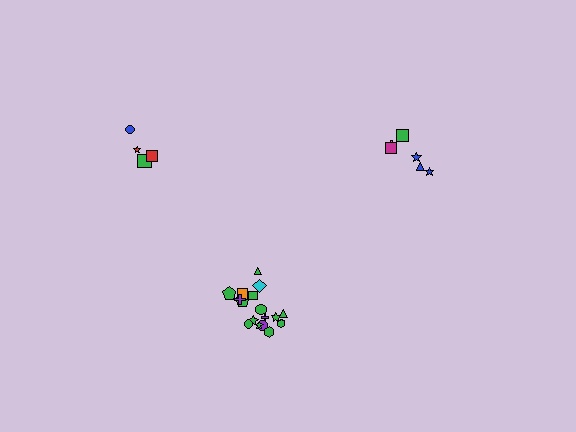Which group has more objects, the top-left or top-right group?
The top-right group.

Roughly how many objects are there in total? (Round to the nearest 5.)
Roughly 30 objects in total.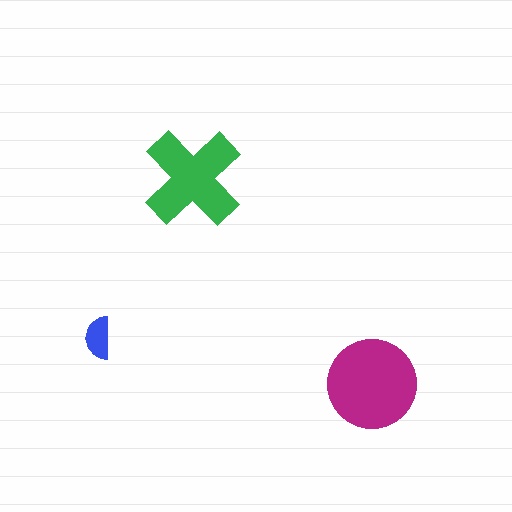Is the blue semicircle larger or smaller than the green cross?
Smaller.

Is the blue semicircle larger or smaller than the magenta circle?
Smaller.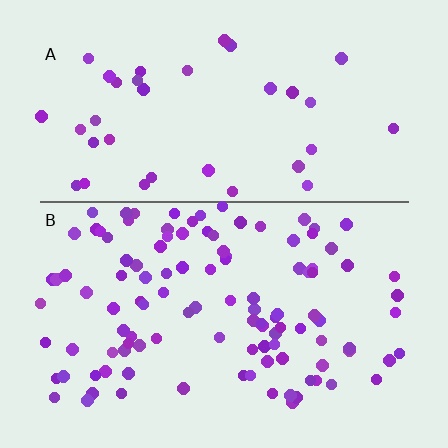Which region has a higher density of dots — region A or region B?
B (the bottom).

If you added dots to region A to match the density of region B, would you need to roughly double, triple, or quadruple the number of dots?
Approximately triple.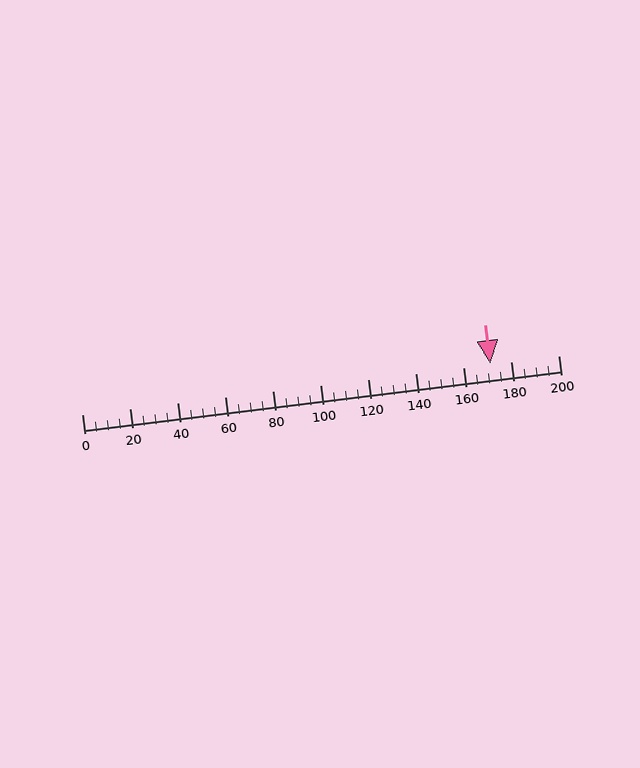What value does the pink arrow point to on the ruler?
The pink arrow points to approximately 172.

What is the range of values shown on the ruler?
The ruler shows values from 0 to 200.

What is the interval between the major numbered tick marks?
The major tick marks are spaced 20 units apart.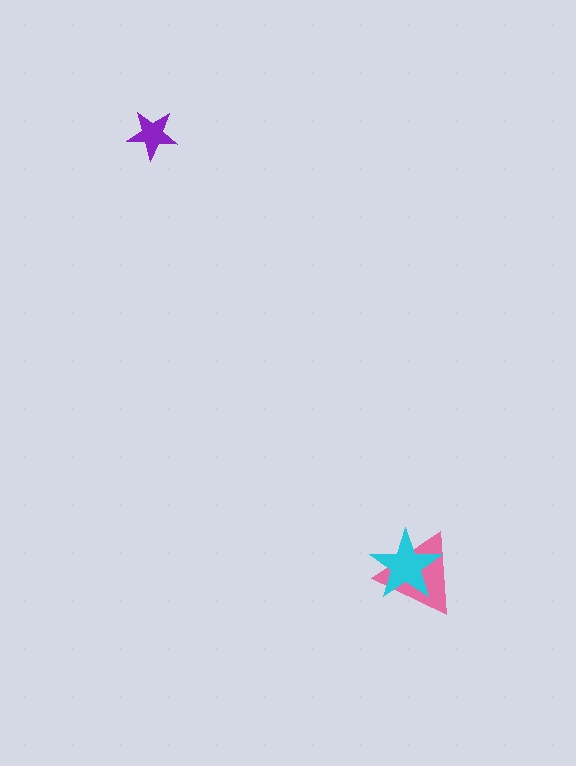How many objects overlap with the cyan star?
1 object overlaps with the cyan star.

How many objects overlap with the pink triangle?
1 object overlaps with the pink triangle.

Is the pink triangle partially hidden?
Yes, it is partially covered by another shape.